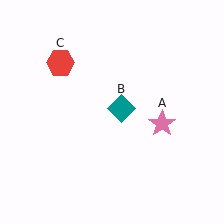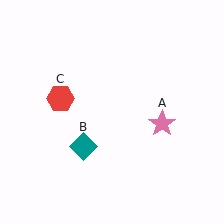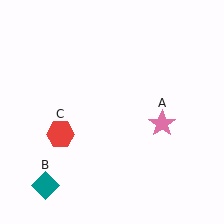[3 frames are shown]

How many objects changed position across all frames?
2 objects changed position: teal diamond (object B), red hexagon (object C).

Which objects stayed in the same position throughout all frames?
Pink star (object A) remained stationary.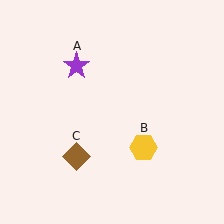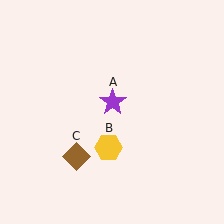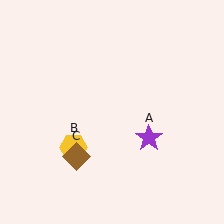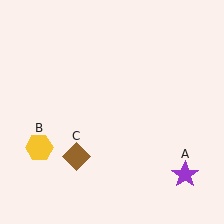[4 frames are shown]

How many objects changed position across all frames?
2 objects changed position: purple star (object A), yellow hexagon (object B).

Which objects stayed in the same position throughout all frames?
Brown diamond (object C) remained stationary.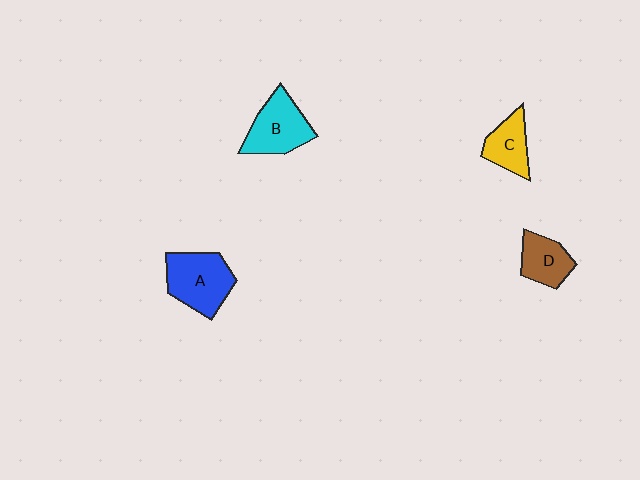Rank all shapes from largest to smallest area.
From largest to smallest: A (blue), B (cyan), D (brown), C (yellow).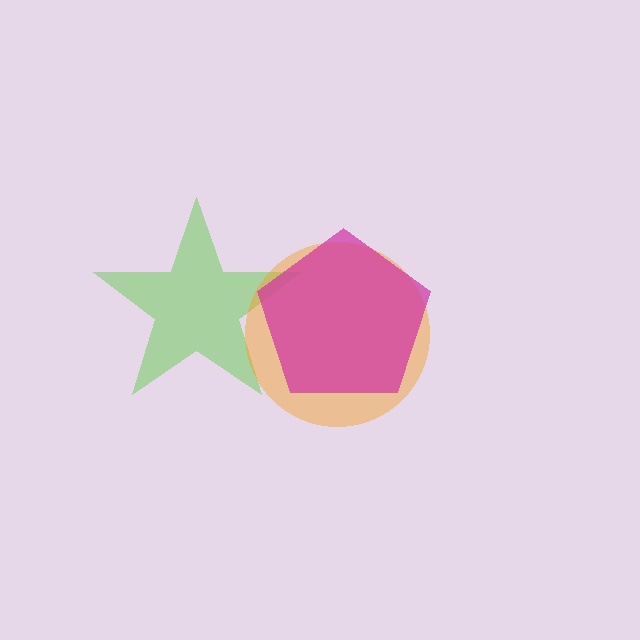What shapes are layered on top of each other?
The layered shapes are: a lime star, an orange circle, a magenta pentagon.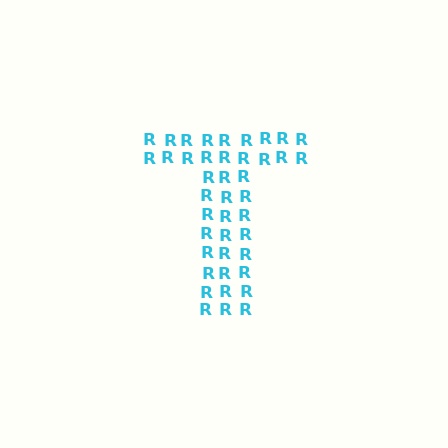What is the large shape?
The large shape is the letter T.